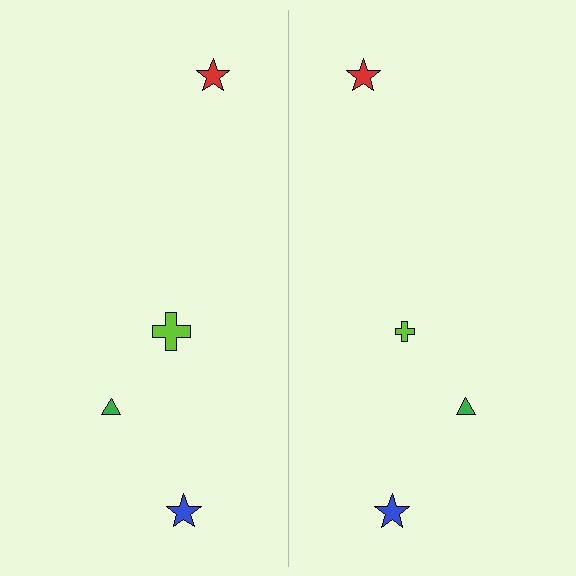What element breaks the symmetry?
The lime cross on the right side has a different size than its mirror counterpart.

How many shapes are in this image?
There are 8 shapes in this image.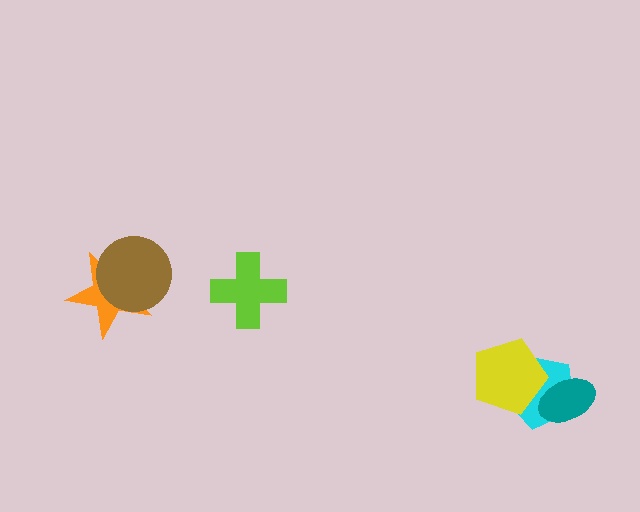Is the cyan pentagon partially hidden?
Yes, it is partially covered by another shape.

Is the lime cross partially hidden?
No, no other shape covers it.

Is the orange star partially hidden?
Yes, it is partially covered by another shape.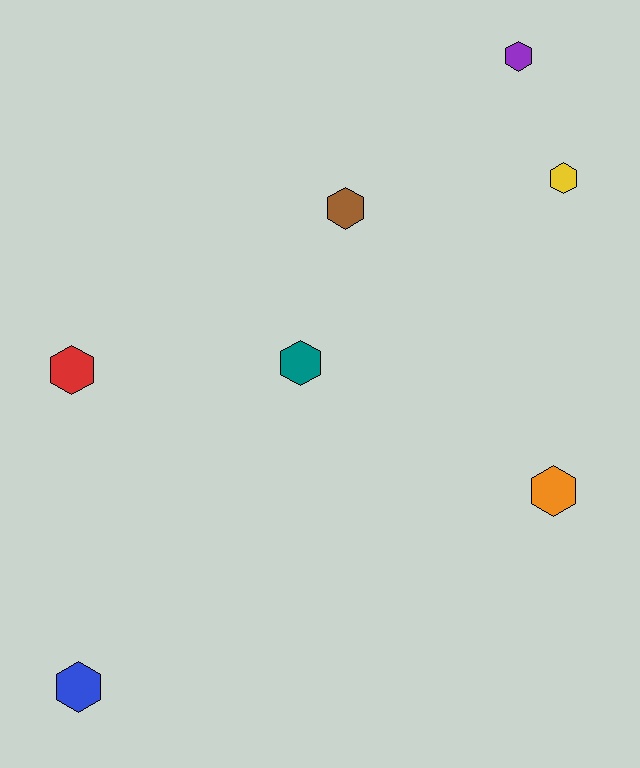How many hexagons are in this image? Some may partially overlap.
There are 7 hexagons.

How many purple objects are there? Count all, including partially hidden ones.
There is 1 purple object.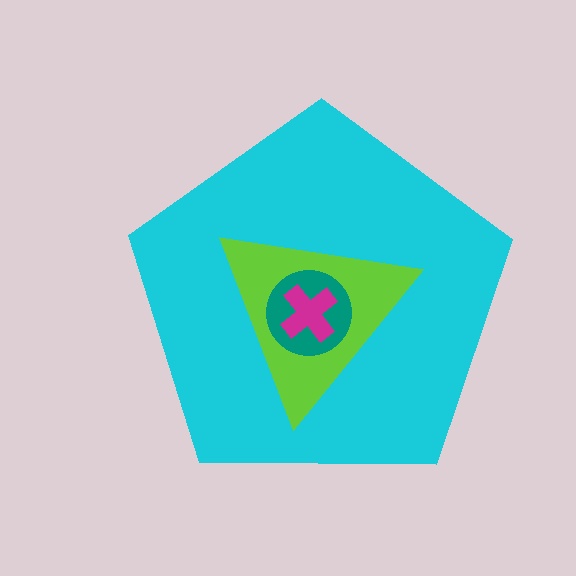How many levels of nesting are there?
4.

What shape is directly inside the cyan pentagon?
The lime triangle.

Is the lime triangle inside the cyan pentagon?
Yes.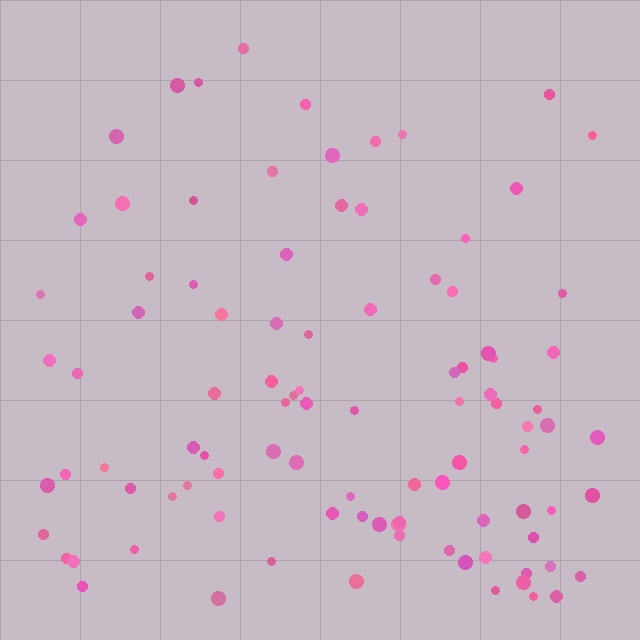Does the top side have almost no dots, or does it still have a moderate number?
Still a moderate number, just noticeably fewer than the bottom.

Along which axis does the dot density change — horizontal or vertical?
Vertical.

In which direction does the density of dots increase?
From top to bottom, with the bottom side densest.